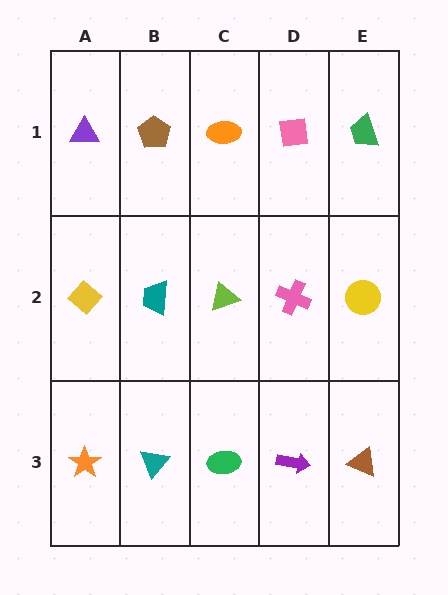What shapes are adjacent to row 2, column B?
A brown pentagon (row 1, column B), a teal triangle (row 3, column B), a yellow diamond (row 2, column A), a lime triangle (row 2, column C).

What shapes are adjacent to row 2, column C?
An orange ellipse (row 1, column C), a green ellipse (row 3, column C), a teal trapezoid (row 2, column B), a pink cross (row 2, column D).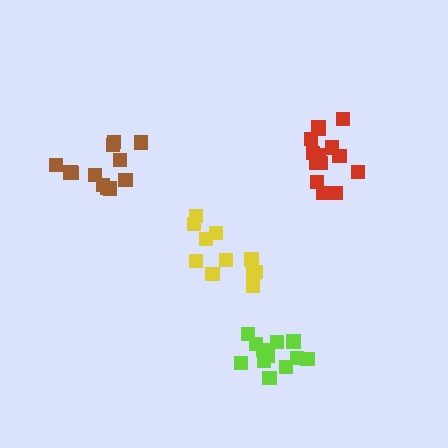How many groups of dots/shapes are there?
There are 4 groups.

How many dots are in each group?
Group 1: 12 dots, Group 2: 11 dots, Group 3: 14 dots, Group 4: 12 dots (49 total).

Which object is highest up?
The red cluster is topmost.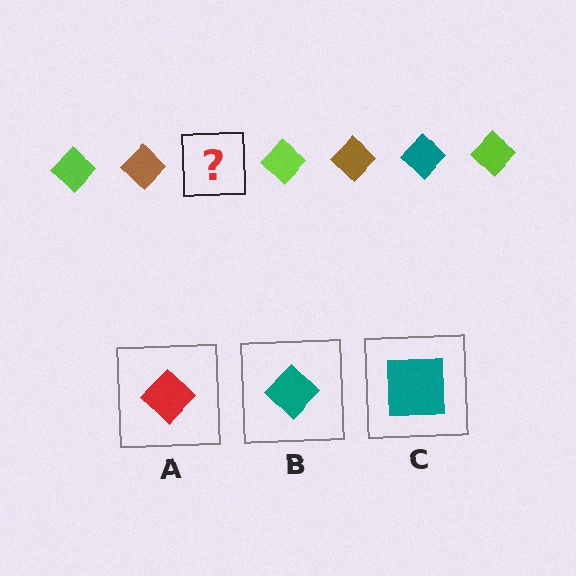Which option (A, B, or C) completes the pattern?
B.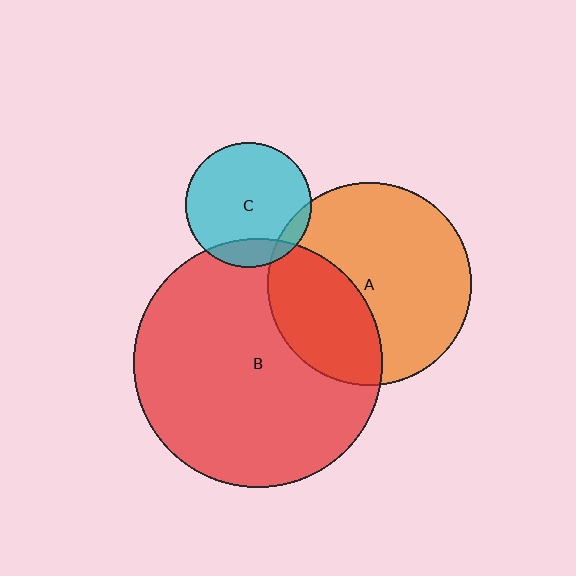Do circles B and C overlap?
Yes.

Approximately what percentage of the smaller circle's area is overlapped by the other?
Approximately 15%.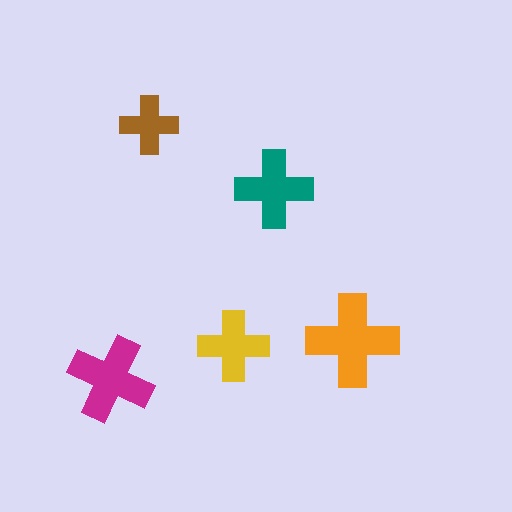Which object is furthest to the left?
The magenta cross is leftmost.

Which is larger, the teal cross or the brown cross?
The teal one.